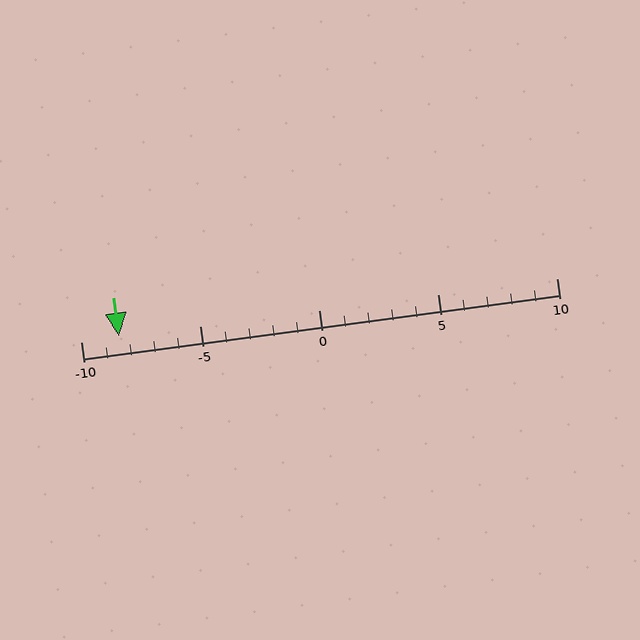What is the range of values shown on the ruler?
The ruler shows values from -10 to 10.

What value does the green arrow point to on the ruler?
The green arrow points to approximately -8.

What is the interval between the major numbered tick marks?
The major tick marks are spaced 5 units apart.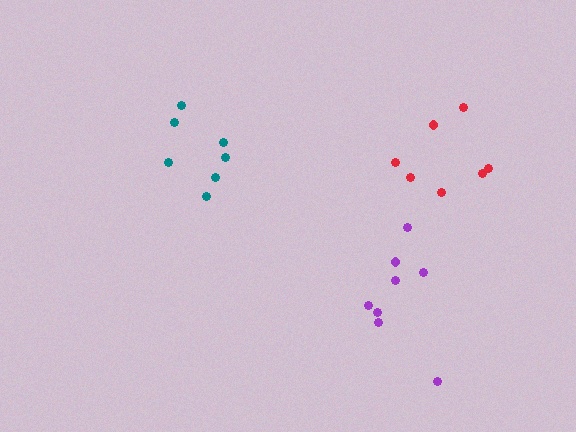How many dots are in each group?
Group 1: 7 dots, Group 2: 7 dots, Group 3: 8 dots (22 total).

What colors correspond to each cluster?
The clusters are colored: teal, red, purple.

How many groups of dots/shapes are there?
There are 3 groups.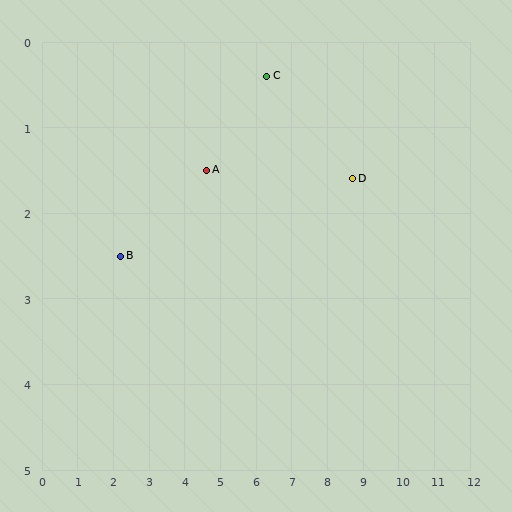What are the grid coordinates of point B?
Point B is at approximately (2.2, 2.5).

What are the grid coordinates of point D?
Point D is at approximately (8.7, 1.6).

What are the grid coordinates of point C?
Point C is at approximately (6.3, 0.4).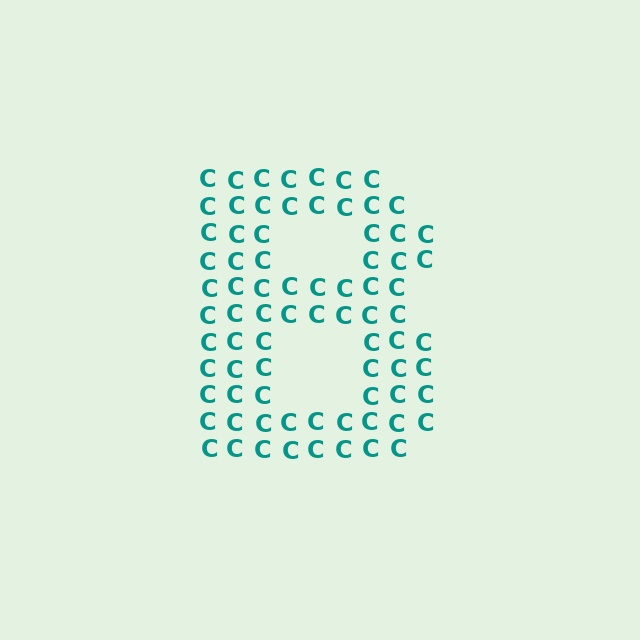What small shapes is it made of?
It is made of small letter C's.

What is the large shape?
The large shape is the letter B.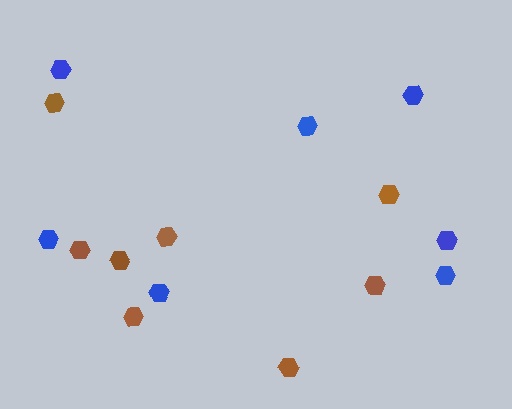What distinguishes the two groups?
There are 2 groups: one group of blue hexagons (7) and one group of brown hexagons (8).